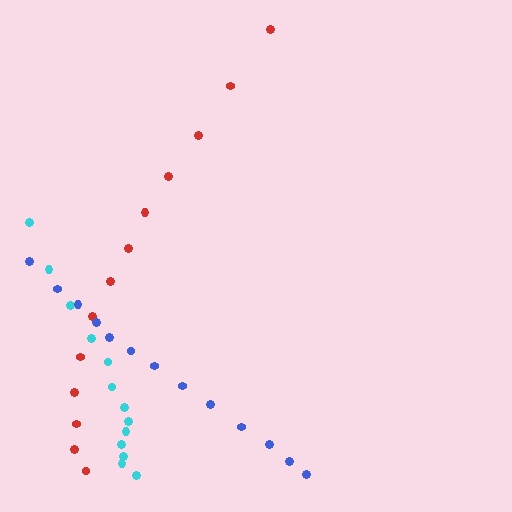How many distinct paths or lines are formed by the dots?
There are 3 distinct paths.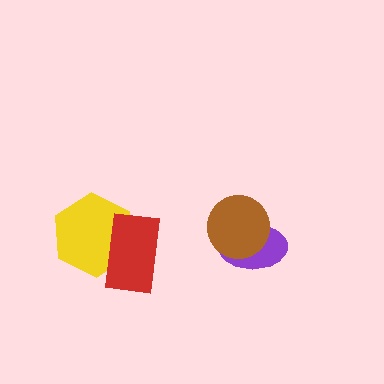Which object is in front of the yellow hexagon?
The red rectangle is in front of the yellow hexagon.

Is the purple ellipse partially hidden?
Yes, it is partially covered by another shape.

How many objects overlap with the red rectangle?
1 object overlaps with the red rectangle.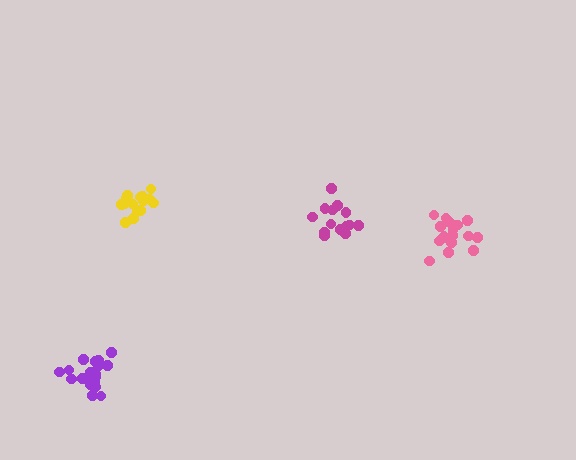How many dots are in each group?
Group 1: 15 dots, Group 2: 18 dots, Group 3: 17 dots, Group 4: 20 dots (70 total).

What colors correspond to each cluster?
The clusters are colored: magenta, pink, yellow, purple.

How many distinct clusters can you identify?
There are 4 distinct clusters.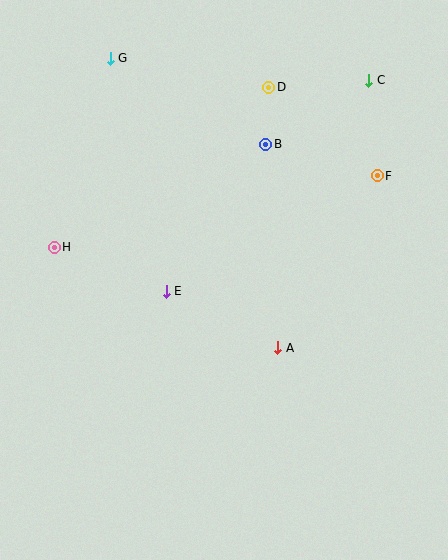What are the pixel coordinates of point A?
Point A is at (278, 348).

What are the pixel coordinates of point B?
Point B is at (266, 144).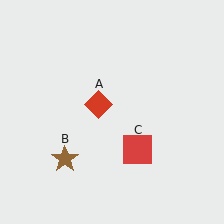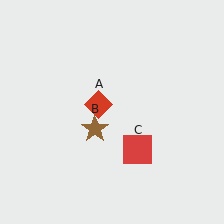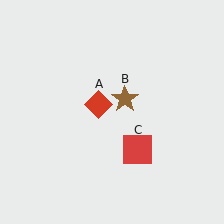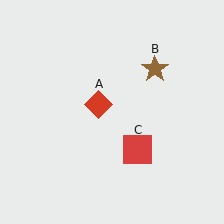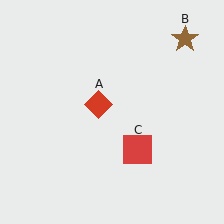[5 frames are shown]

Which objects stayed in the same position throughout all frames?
Red diamond (object A) and red square (object C) remained stationary.